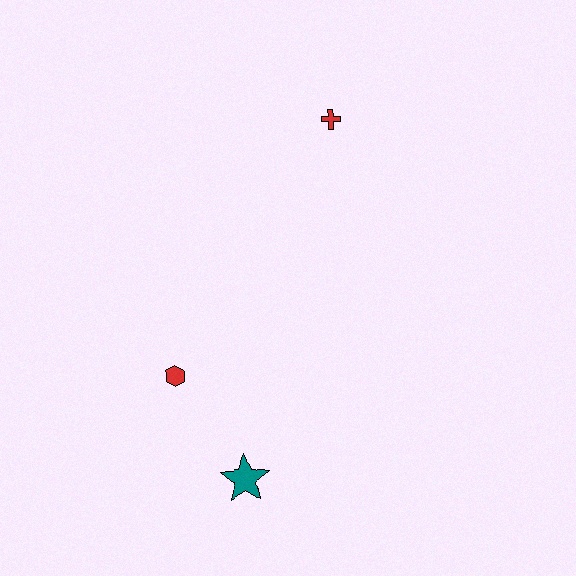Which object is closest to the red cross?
The red hexagon is closest to the red cross.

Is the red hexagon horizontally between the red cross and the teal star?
No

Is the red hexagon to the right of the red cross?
No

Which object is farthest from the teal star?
The red cross is farthest from the teal star.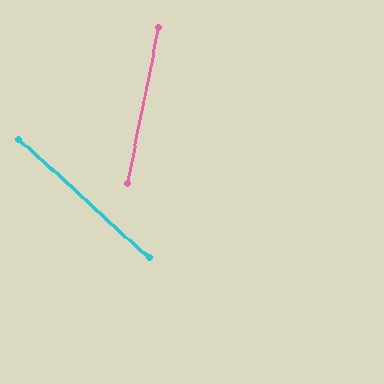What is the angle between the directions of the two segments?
Approximately 59 degrees.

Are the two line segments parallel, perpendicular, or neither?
Neither parallel nor perpendicular — they differ by about 59°.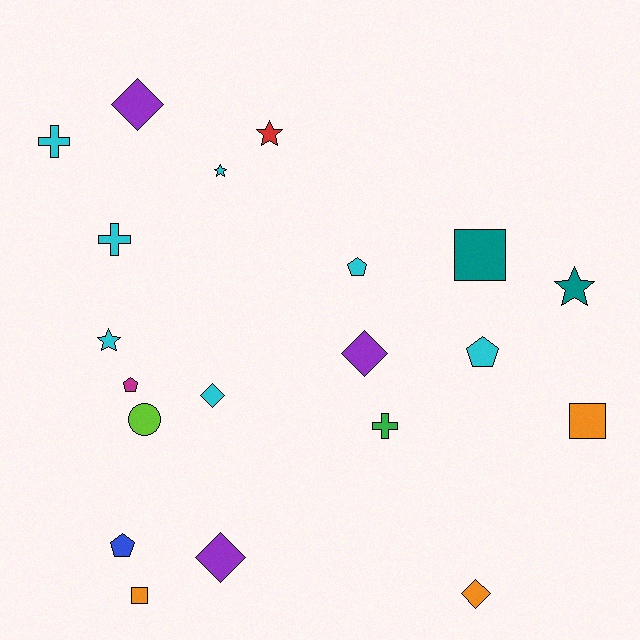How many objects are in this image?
There are 20 objects.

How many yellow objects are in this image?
There are no yellow objects.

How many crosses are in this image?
There are 3 crosses.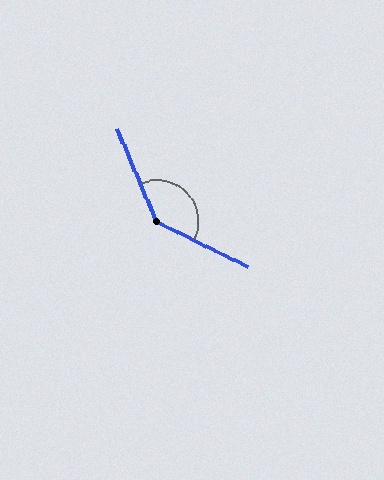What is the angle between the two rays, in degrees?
Approximately 140 degrees.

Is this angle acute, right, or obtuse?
It is obtuse.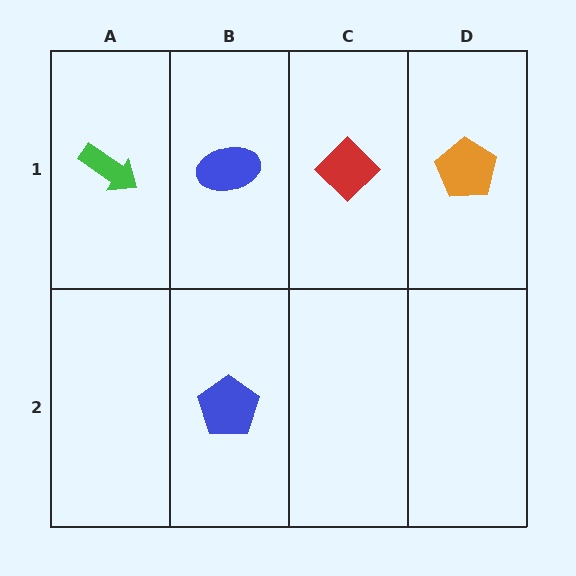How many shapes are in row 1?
4 shapes.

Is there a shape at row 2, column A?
No, that cell is empty.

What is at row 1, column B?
A blue ellipse.